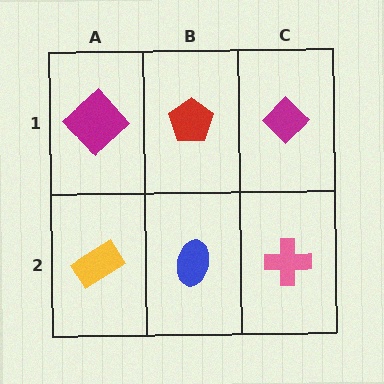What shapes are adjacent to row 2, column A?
A magenta diamond (row 1, column A), a blue ellipse (row 2, column B).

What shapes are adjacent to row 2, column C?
A magenta diamond (row 1, column C), a blue ellipse (row 2, column B).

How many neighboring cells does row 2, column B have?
3.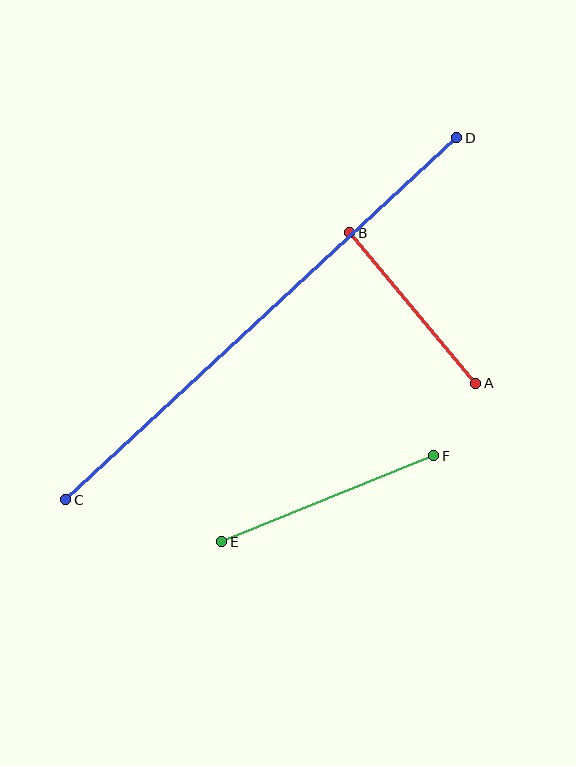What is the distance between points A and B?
The distance is approximately 197 pixels.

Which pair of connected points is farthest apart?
Points C and D are farthest apart.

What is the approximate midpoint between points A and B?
The midpoint is at approximately (413, 308) pixels.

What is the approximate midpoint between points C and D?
The midpoint is at approximately (261, 319) pixels.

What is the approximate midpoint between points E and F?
The midpoint is at approximately (328, 499) pixels.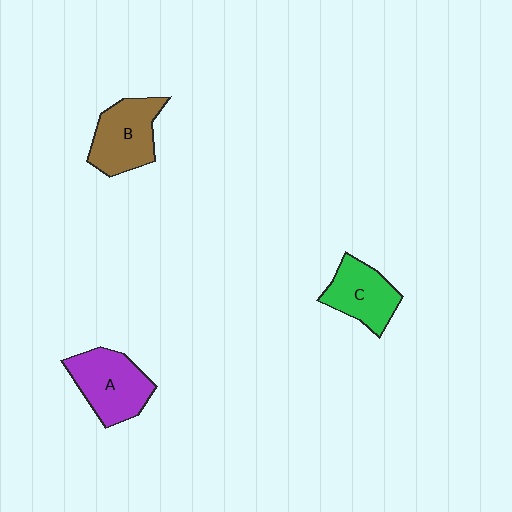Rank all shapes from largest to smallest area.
From largest to smallest: A (purple), B (brown), C (green).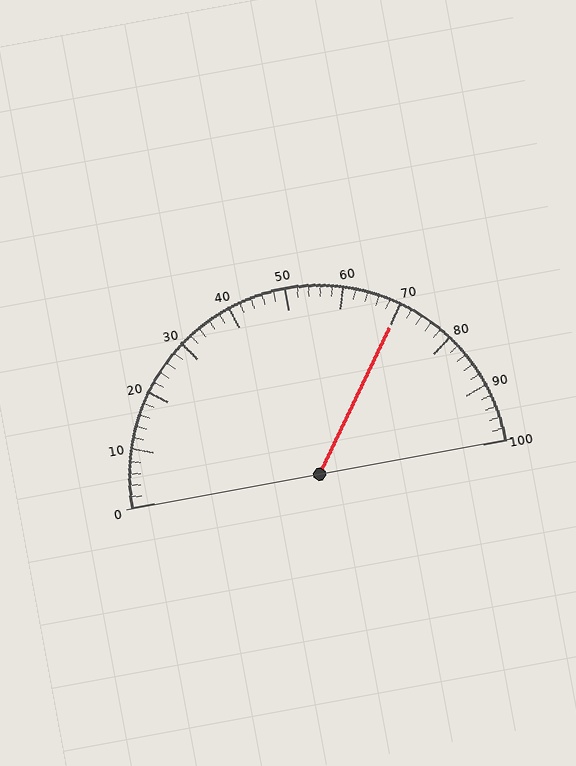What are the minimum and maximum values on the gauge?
The gauge ranges from 0 to 100.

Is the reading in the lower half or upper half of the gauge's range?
The reading is in the upper half of the range (0 to 100).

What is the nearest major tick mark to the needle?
The nearest major tick mark is 70.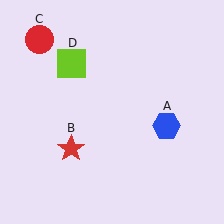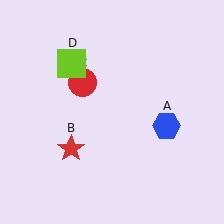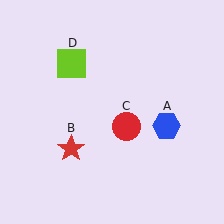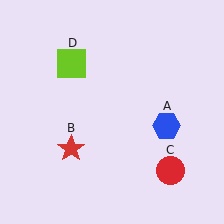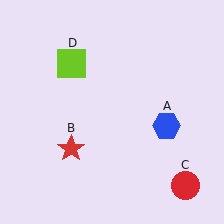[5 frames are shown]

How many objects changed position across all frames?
1 object changed position: red circle (object C).